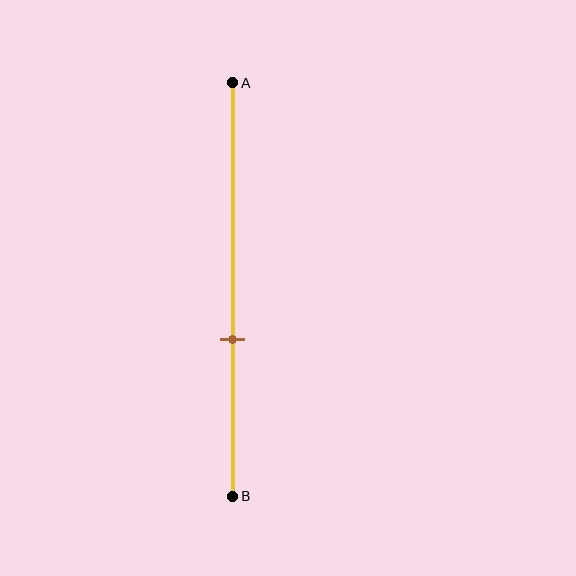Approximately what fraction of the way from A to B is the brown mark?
The brown mark is approximately 60% of the way from A to B.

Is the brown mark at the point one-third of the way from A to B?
No, the mark is at about 60% from A, not at the 33% one-third point.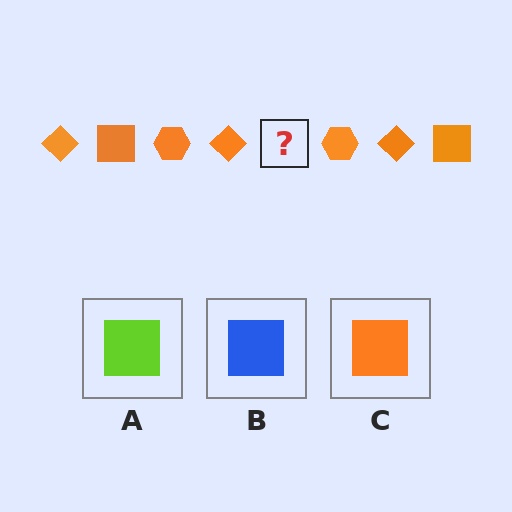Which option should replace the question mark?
Option C.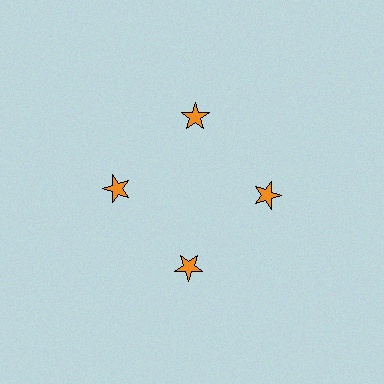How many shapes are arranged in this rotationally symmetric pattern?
There are 4 shapes, arranged in 4 groups of 1.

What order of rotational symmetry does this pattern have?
This pattern has 4-fold rotational symmetry.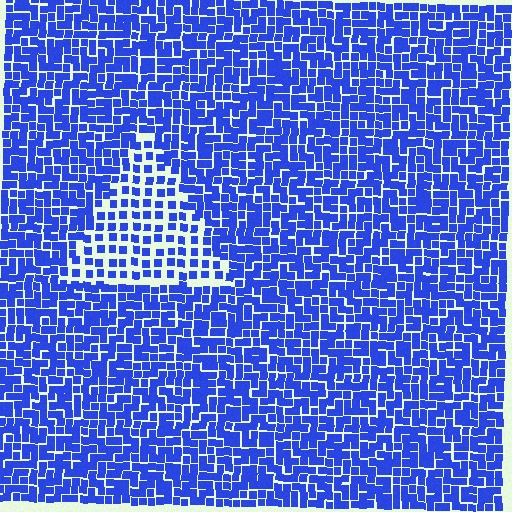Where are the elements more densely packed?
The elements are more densely packed outside the triangle boundary.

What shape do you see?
I see a triangle.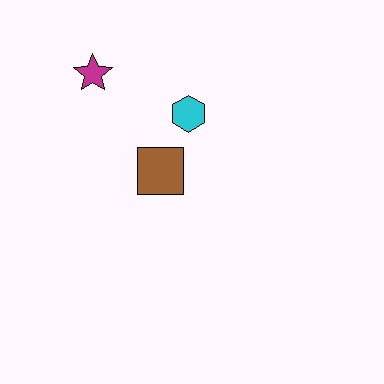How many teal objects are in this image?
There are no teal objects.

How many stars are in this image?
There is 1 star.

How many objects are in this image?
There are 3 objects.